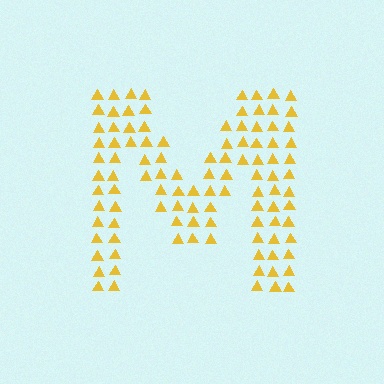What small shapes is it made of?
It is made of small triangles.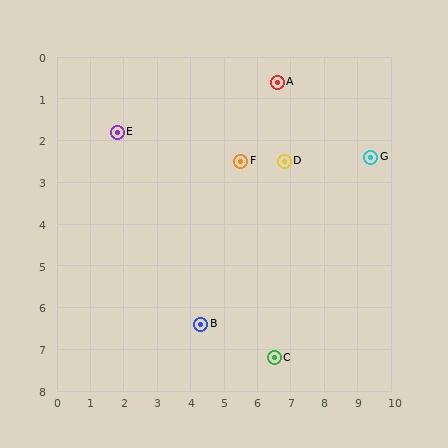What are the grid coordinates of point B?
Point B is at approximately (4.3, 6.4).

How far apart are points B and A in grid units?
Points B and A are about 6.2 grid units apart.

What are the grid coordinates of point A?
Point A is at approximately (6.6, 0.6).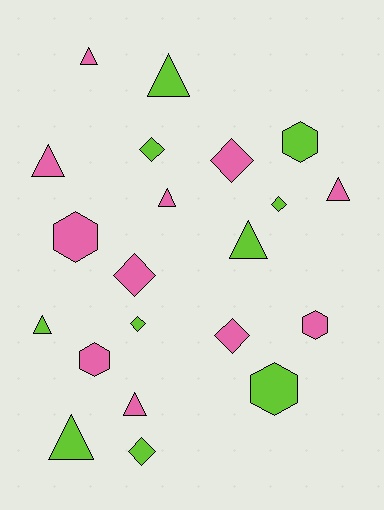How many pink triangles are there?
There are 5 pink triangles.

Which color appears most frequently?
Pink, with 11 objects.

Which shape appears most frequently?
Triangle, with 9 objects.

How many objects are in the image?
There are 21 objects.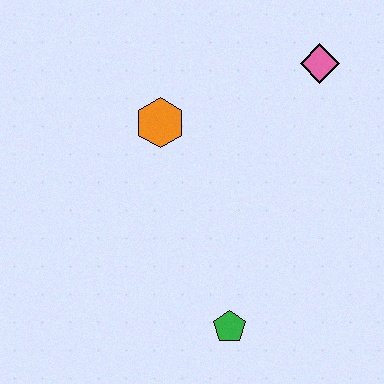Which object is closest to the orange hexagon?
The pink diamond is closest to the orange hexagon.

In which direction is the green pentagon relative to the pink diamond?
The green pentagon is below the pink diamond.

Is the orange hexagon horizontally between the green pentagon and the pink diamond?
No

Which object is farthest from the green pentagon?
The pink diamond is farthest from the green pentagon.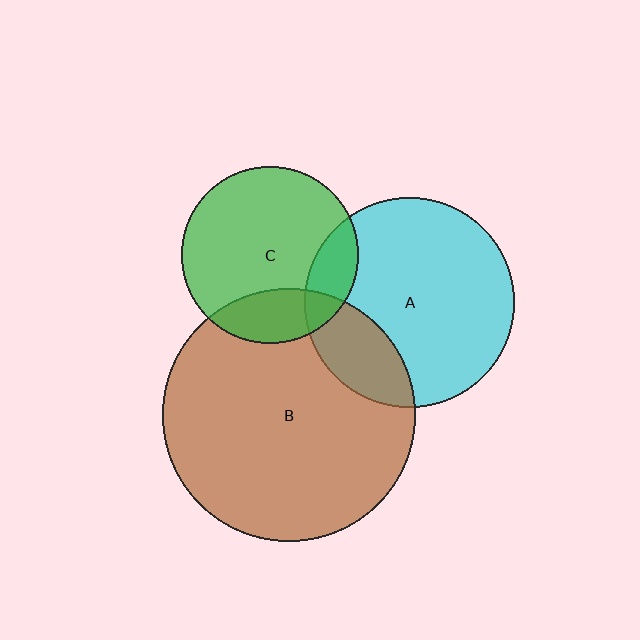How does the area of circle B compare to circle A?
Approximately 1.5 times.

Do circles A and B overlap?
Yes.